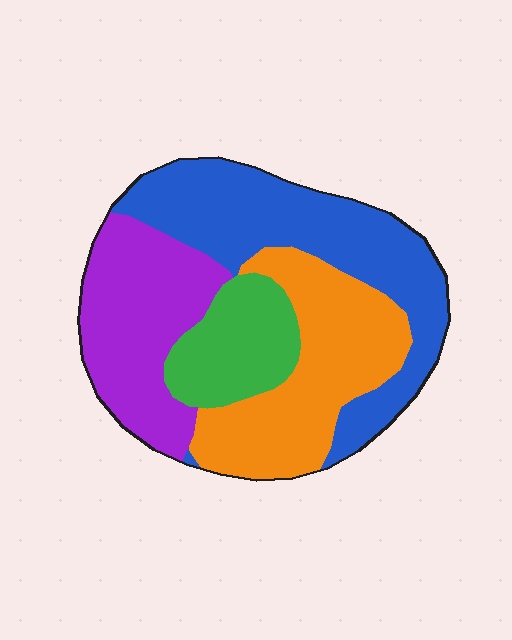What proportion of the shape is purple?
Purple covers 24% of the shape.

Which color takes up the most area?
Blue, at roughly 35%.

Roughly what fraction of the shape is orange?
Orange takes up about one quarter (1/4) of the shape.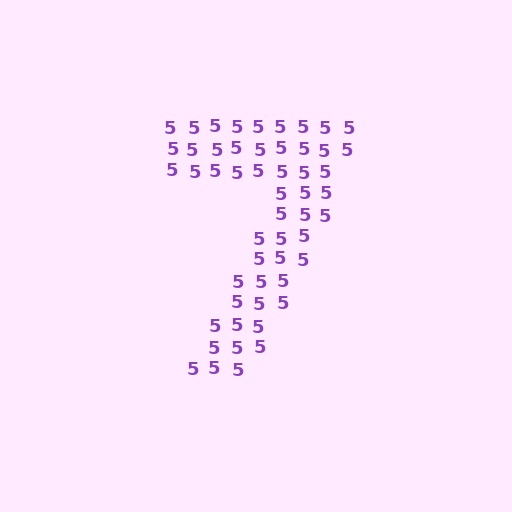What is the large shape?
The large shape is the digit 7.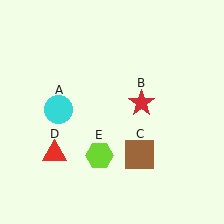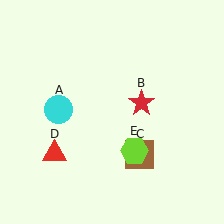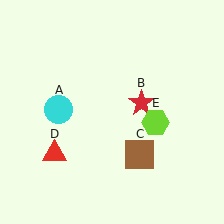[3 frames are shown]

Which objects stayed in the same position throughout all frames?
Cyan circle (object A) and red star (object B) and brown square (object C) and red triangle (object D) remained stationary.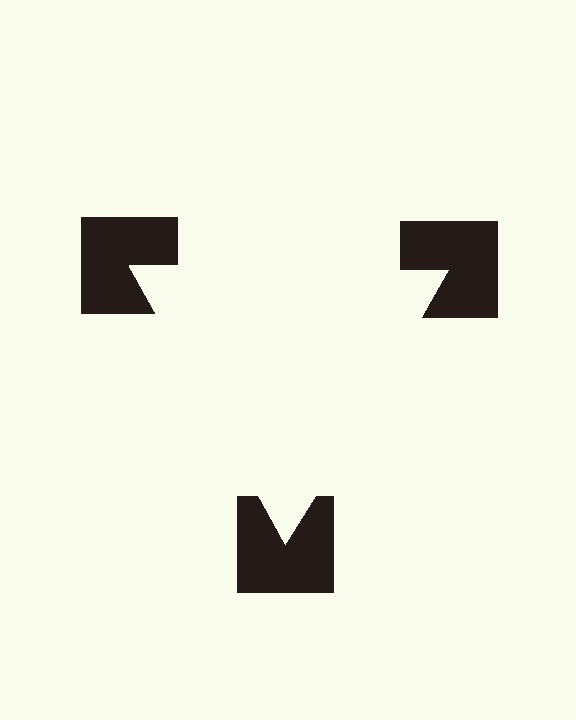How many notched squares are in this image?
There are 3 — one at each vertex of the illusory triangle.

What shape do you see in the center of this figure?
An illusory triangle — its edges are inferred from the aligned wedge cuts in the notched squares, not physically drawn.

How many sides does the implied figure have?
3 sides.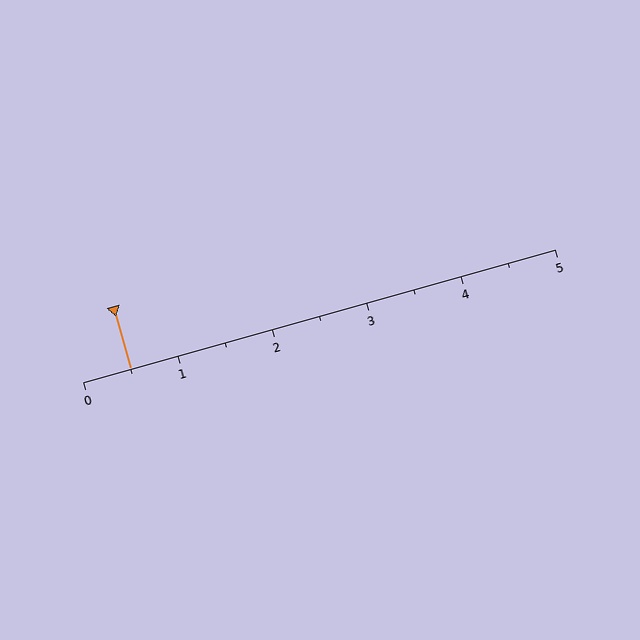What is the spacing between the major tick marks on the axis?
The major ticks are spaced 1 apart.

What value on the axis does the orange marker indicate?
The marker indicates approximately 0.5.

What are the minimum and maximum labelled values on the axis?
The axis runs from 0 to 5.